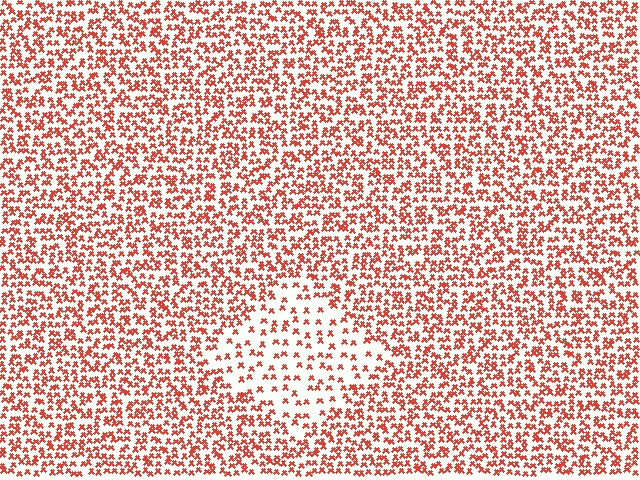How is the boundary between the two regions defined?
The boundary is defined by a change in element density (approximately 2.2x ratio). All elements are the same color, size, and shape.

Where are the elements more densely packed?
The elements are more densely packed outside the diamond boundary.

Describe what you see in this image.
The image contains small red elements arranged at two different densities. A diamond-shaped region is visible where the elements are less densely packed than the surrounding area.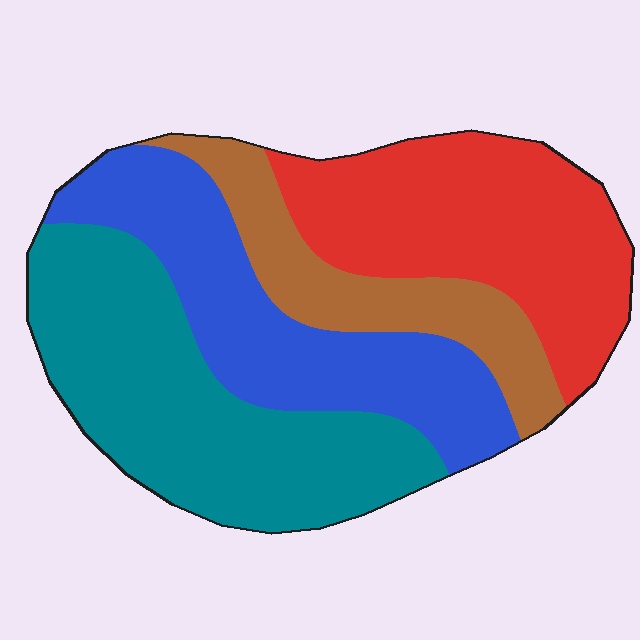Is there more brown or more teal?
Teal.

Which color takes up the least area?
Brown, at roughly 15%.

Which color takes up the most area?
Teal, at roughly 30%.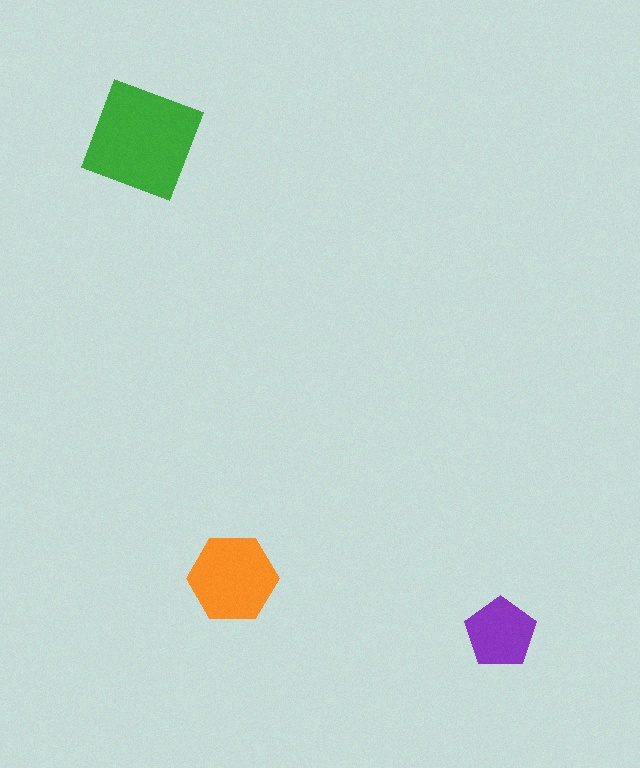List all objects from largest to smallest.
The green square, the orange hexagon, the purple pentagon.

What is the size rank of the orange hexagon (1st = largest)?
2nd.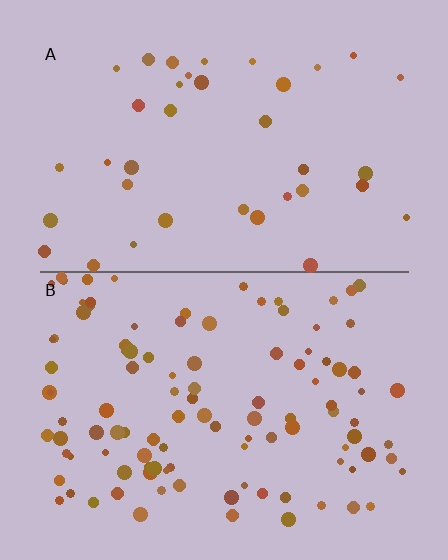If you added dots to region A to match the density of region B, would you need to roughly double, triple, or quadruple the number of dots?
Approximately triple.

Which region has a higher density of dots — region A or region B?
B (the bottom).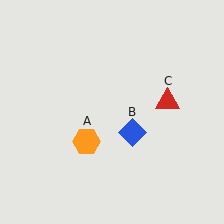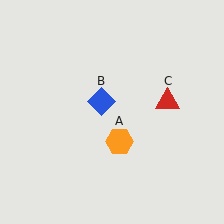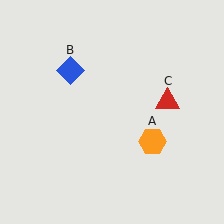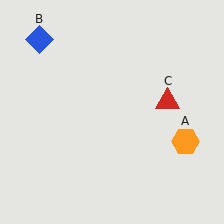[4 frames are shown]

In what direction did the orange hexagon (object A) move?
The orange hexagon (object A) moved right.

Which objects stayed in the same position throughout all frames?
Red triangle (object C) remained stationary.